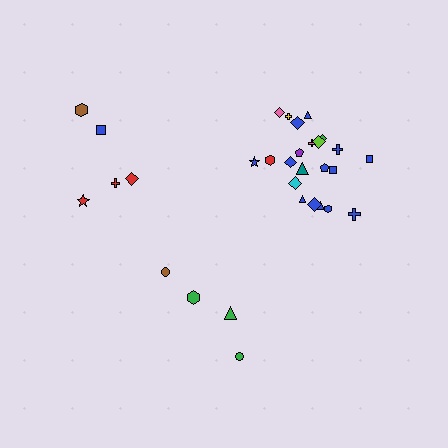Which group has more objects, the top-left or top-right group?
The top-right group.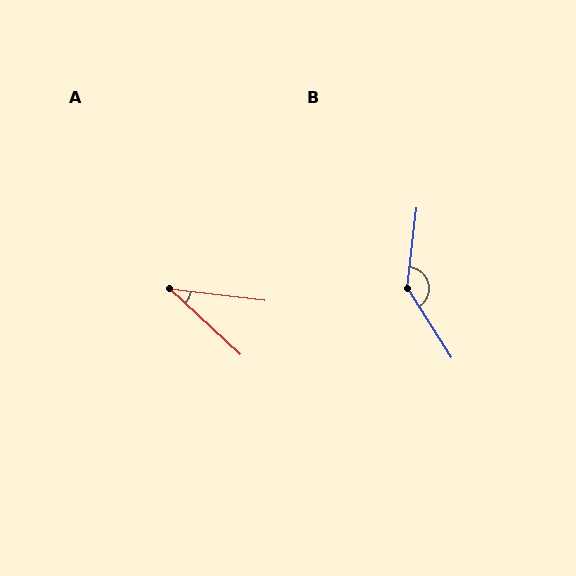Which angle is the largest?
B, at approximately 141 degrees.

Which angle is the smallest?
A, at approximately 36 degrees.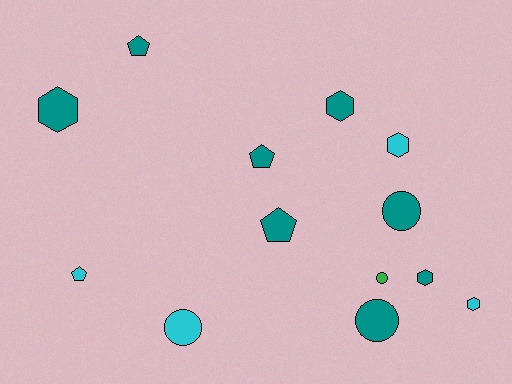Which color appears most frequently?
Teal, with 8 objects.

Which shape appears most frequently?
Hexagon, with 5 objects.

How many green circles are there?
There is 1 green circle.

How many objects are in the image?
There are 13 objects.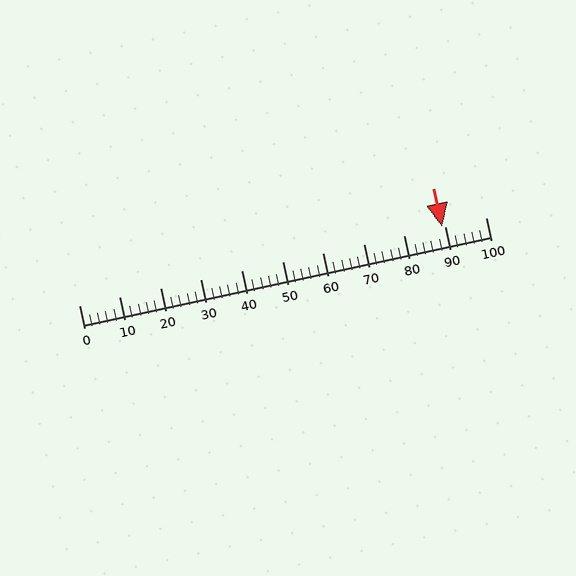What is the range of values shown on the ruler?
The ruler shows values from 0 to 100.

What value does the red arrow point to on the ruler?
The red arrow points to approximately 89.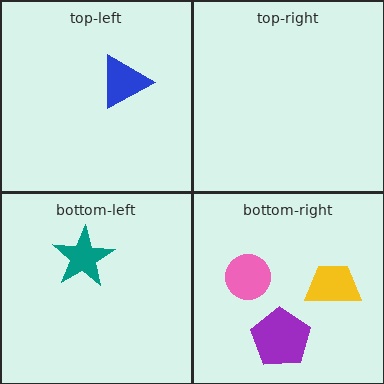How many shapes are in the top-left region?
1.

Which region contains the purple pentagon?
The bottom-right region.